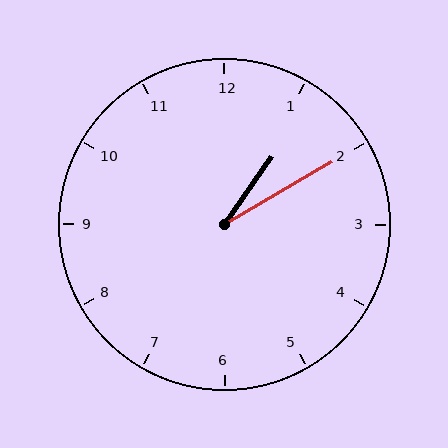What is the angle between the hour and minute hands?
Approximately 25 degrees.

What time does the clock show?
1:10.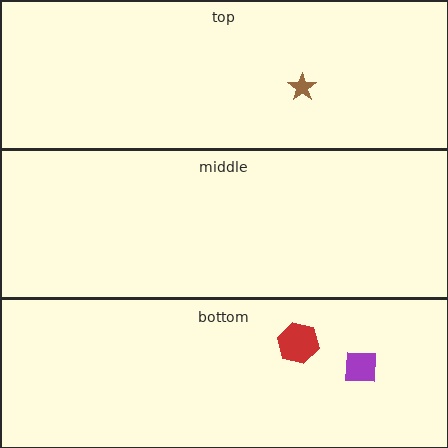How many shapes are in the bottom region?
2.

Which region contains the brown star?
The top region.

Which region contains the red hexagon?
The bottom region.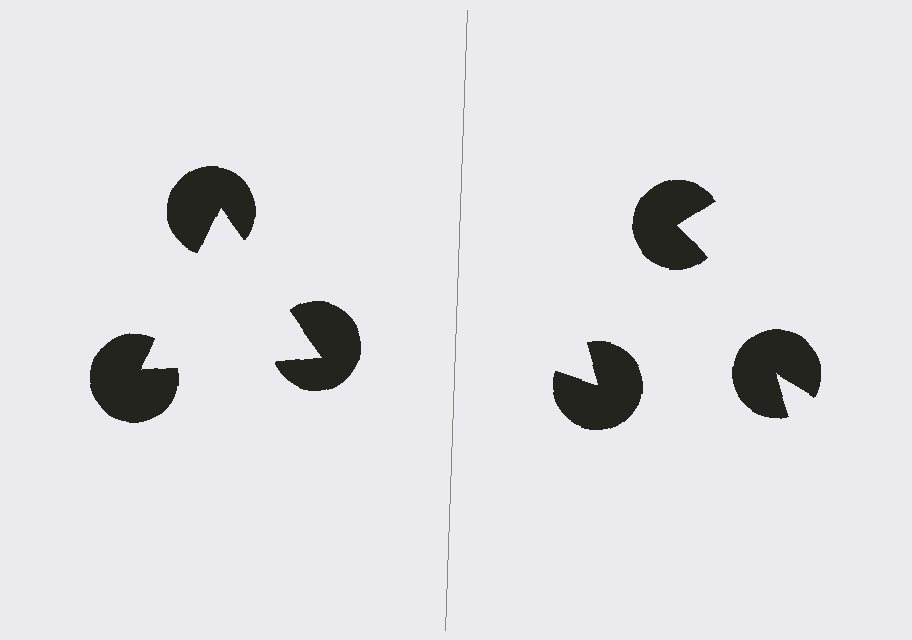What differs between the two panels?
The pac-man discs are positioned identically on both sides; only the wedge orientations differ. On the left they align to a triangle; on the right they are misaligned.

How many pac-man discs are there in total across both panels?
6 — 3 on each side.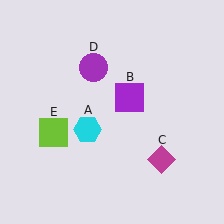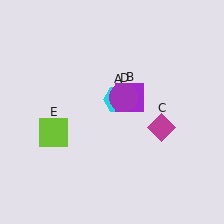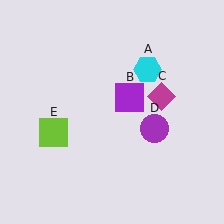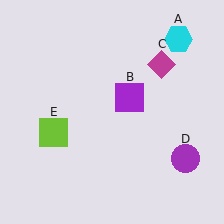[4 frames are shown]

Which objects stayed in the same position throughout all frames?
Purple square (object B) and lime square (object E) remained stationary.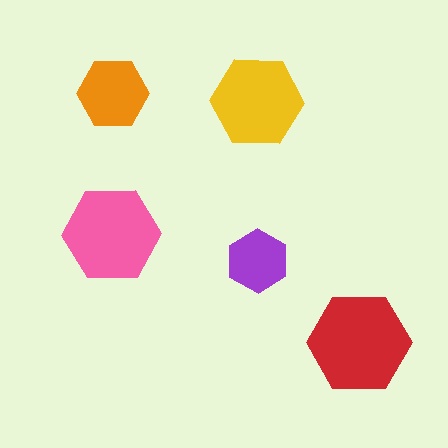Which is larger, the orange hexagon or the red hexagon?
The red one.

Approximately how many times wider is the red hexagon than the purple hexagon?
About 1.5 times wider.